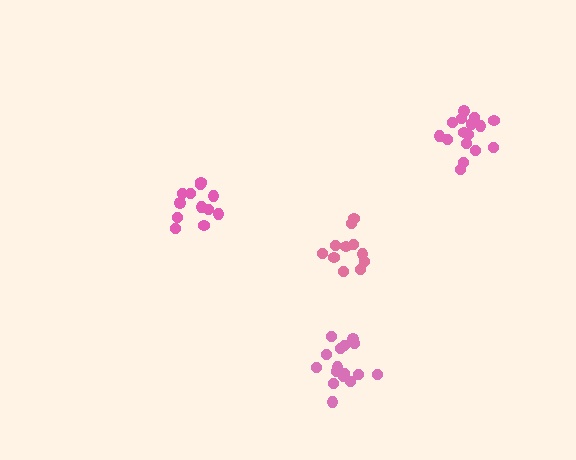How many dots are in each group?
Group 1: 17 dots, Group 2: 16 dots, Group 3: 12 dots, Group 4: 11 dots (56 total).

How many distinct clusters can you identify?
There are 4 distinct clusters.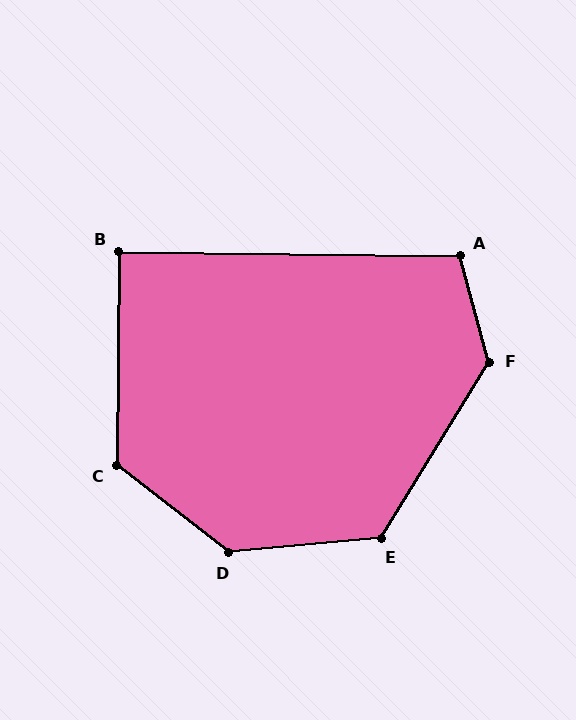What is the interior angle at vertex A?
Approximately 106 degrees (obtuse).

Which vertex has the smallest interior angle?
B, at approximately 90 degrees.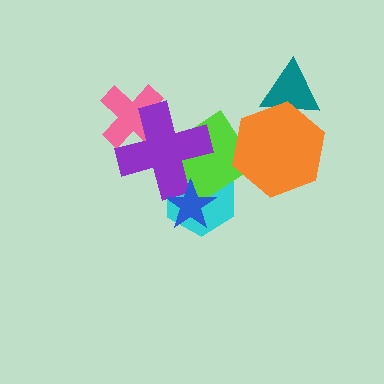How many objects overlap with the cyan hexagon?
3 objects overlap with the cyan hexagon.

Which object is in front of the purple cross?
The blue star is in front of the purple cross.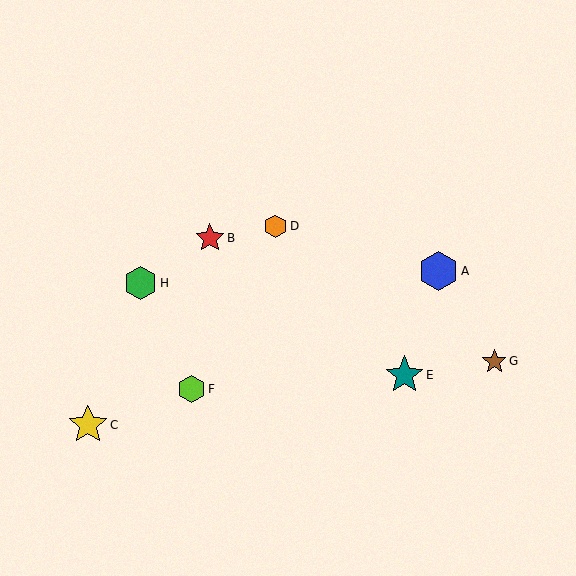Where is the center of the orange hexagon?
The center of the orange hexagon is at (276, 226).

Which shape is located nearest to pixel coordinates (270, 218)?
The orange hexagon (labeled D) at (276, 226) is nearest to that location.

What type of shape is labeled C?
Shape C is a yellow star.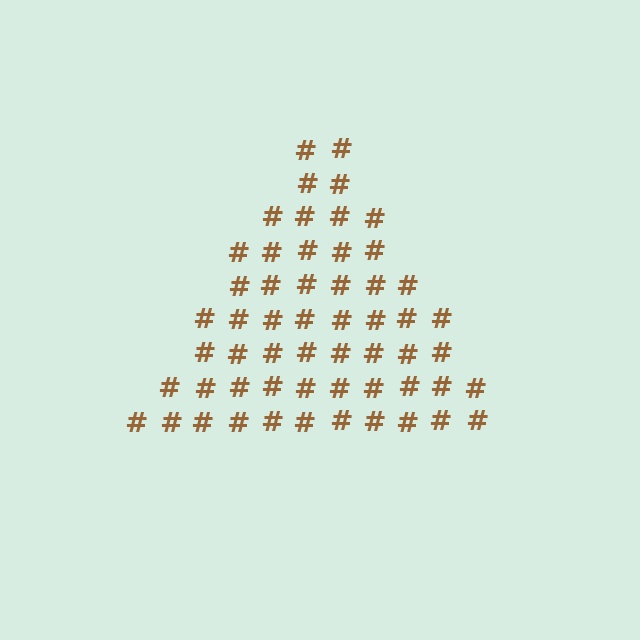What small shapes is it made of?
It is made of small hash symbols.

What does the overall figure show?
The overall figure shows a triangle.